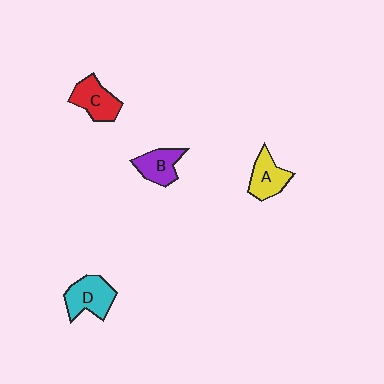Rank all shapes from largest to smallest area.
From largest to smallest: D (cyan), C (red), A (yellow), B (purple).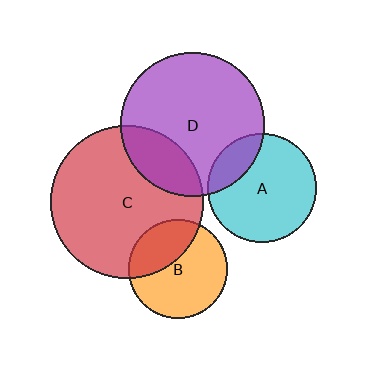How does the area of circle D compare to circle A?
Approximately 1.7 times.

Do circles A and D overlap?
Yes.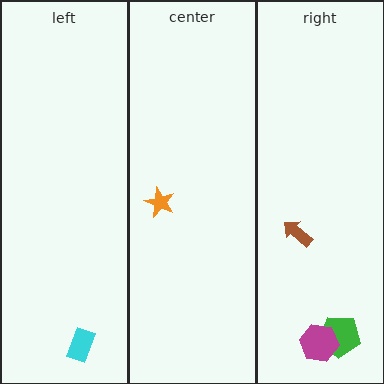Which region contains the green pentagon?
The right region.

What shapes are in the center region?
The orange star.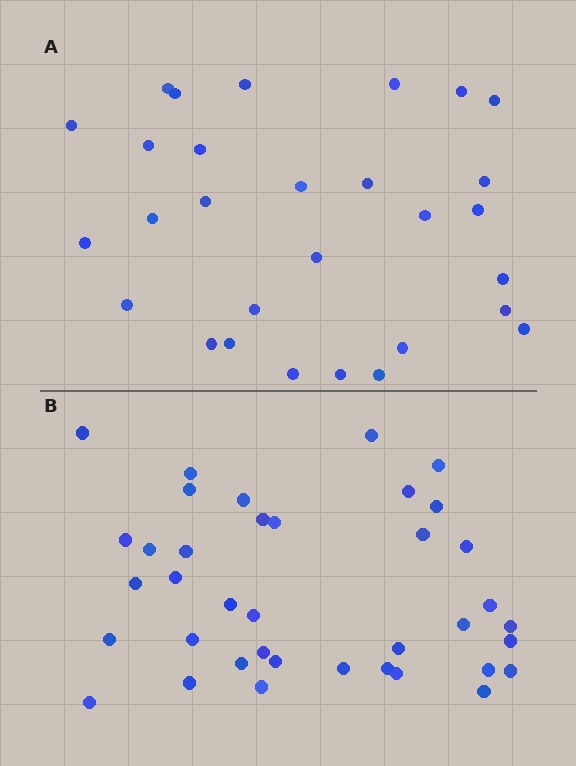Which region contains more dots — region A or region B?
Region B (the bottom region) has more dots.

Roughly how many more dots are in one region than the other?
Region B has roughly 8 or so more dots than region A.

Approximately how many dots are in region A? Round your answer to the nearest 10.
About 30 dots. (The exact count is 29, which rounds to 30.)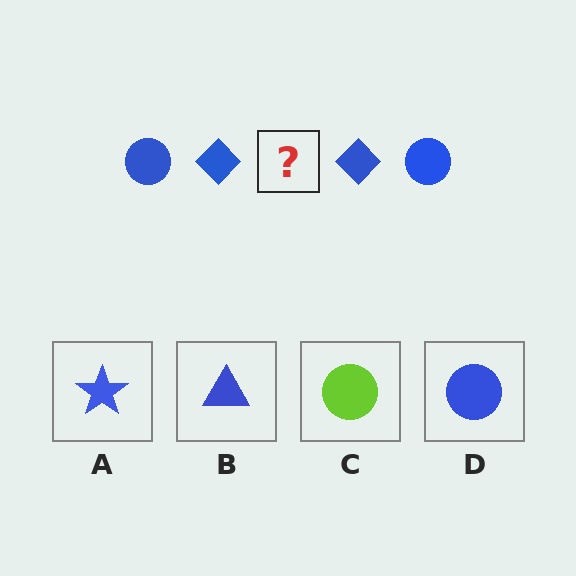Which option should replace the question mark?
Option D.